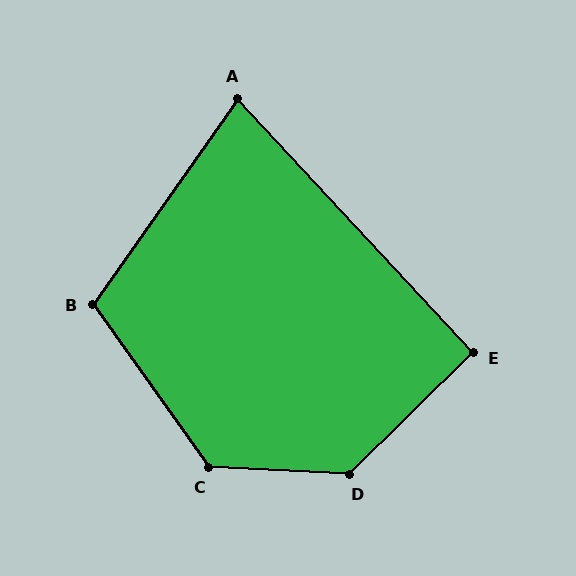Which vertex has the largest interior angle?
D, at approximately 133 degrees.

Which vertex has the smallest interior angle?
A, at approximately 78 degrees.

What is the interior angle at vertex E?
Approximately 92 degrees (approximately right).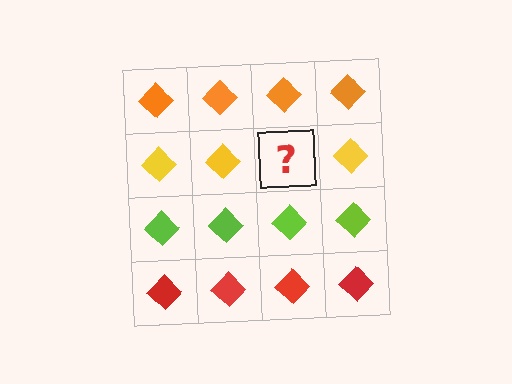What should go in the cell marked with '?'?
The missing cell should contain a yellow diamond.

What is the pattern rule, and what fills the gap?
The rule is that each row has a consistent color. The gap should be filled with a yellow diamond.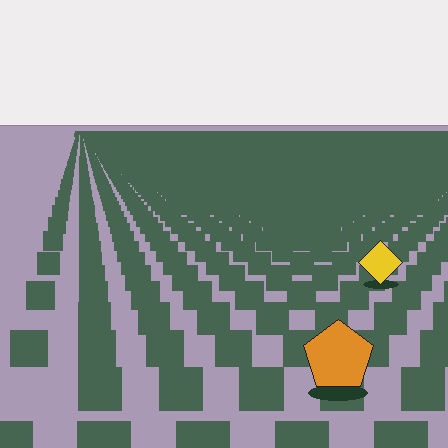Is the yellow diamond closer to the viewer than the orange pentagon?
No. The orange pentagon is closer — you can tell from the texture gradient: the ground texture is coarser near it.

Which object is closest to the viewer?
The orange pentagon is closest. The texture marks near it are larger and more spread out.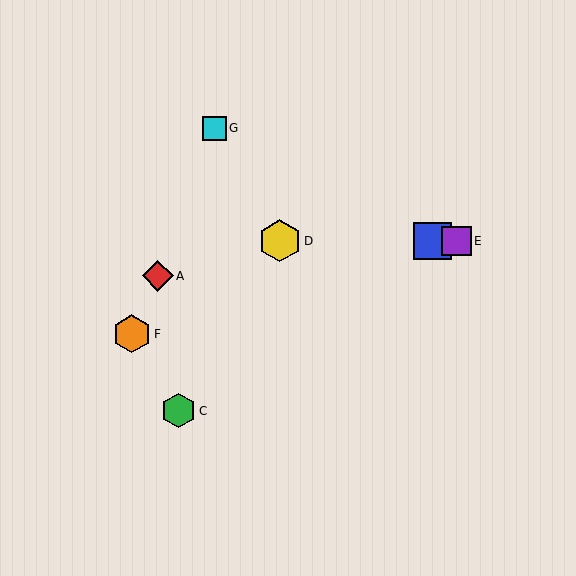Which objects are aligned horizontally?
Objects B, D, E are aligned horizontally.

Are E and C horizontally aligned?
No, E is at y≈241 and C is at y≈411.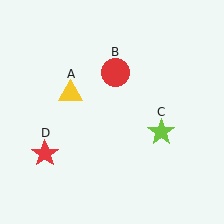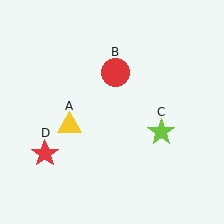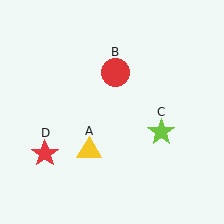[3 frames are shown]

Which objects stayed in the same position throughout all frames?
Red circle (object B) and lime star (object C) and red star (object D) remained stationary.